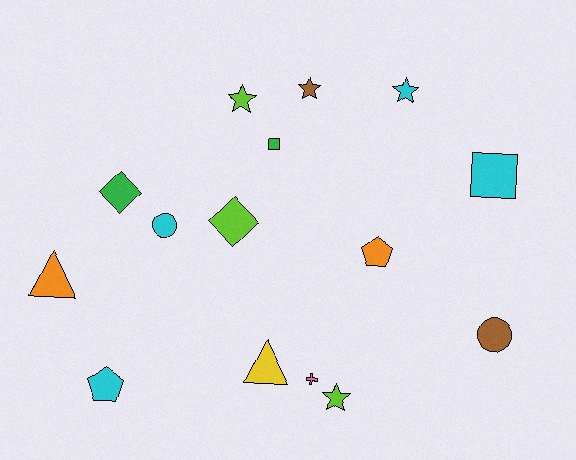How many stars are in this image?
There are 4 stars.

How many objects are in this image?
There are 15 objects.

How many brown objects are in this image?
There are 2 brown objects.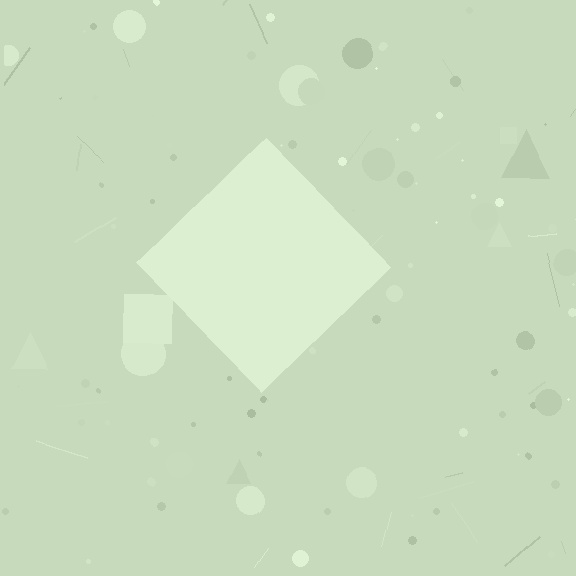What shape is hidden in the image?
A diamond is hidden in the image.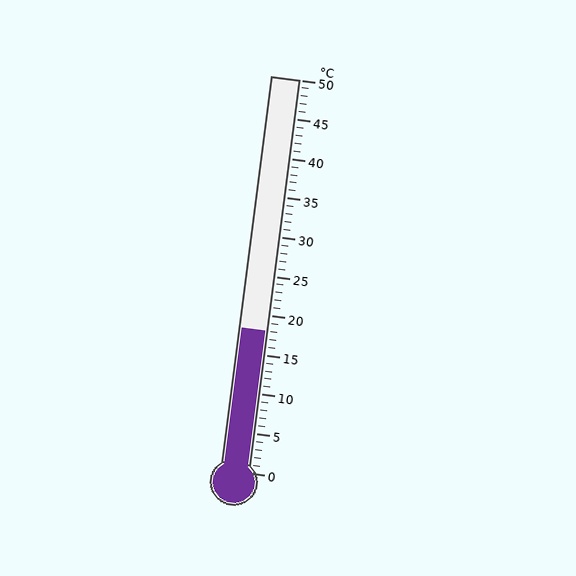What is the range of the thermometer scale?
The thermometer scale ranges from 0°C to 50°C.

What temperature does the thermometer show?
The thermometer shows approximately 18°C.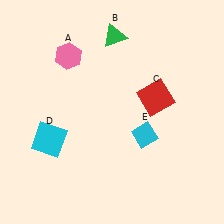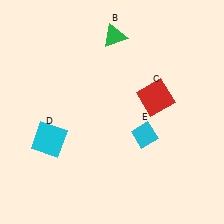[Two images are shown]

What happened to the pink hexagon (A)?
The pink hexagon (A) was removed in Image 2. It was in the top-left area of Image 1.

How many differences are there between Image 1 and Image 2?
There is 1 difference between the two images.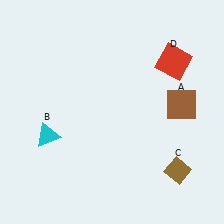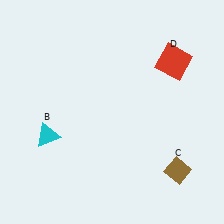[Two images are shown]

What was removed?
The brown square (A) was removed in Image 2.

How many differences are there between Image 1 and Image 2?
There is 1 difference between the two images.